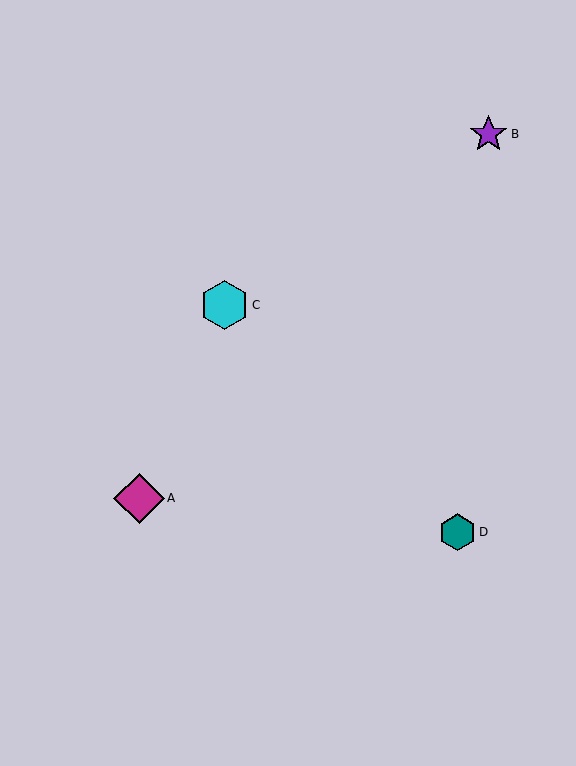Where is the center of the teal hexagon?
The center of the teal hexagon is at (457, 532).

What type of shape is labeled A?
Shape A is a magenta diamond.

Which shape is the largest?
The magenta diamond (labeled A) is the largest.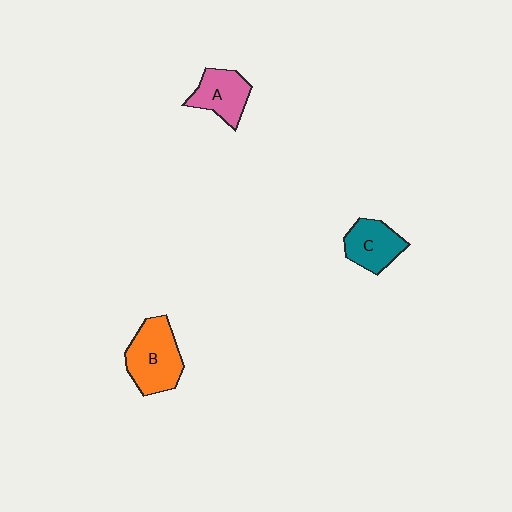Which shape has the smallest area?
Shape C (teal).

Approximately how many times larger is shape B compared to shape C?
Approximately 1.4 times.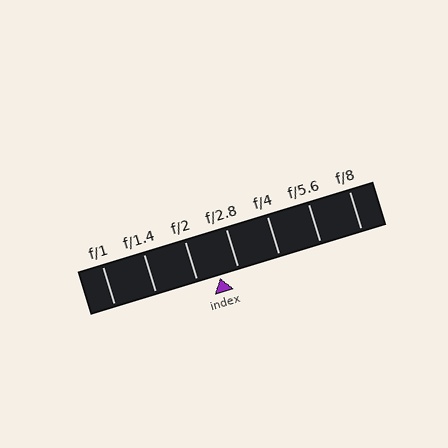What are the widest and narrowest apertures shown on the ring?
The widest aperture shown is f/1 and the narrowest is f/8.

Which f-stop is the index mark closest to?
The index mark is closest to f/2.8.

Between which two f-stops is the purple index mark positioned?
The index mark is between f/2 and f/2.8.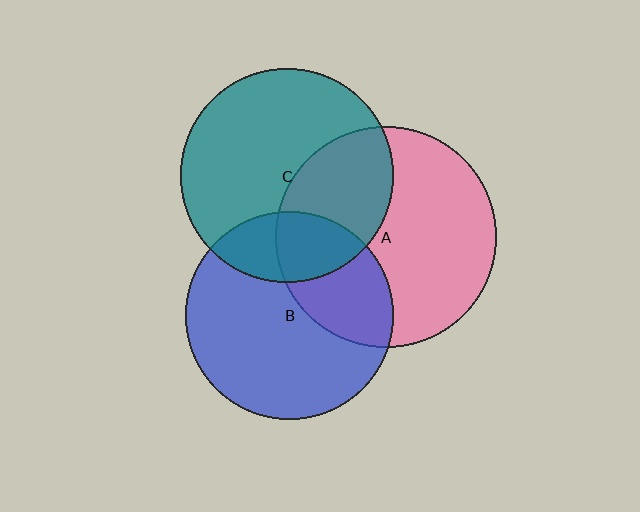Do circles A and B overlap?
Yes.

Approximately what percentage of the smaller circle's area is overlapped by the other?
Approximately 30%.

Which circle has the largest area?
Circle A (pink).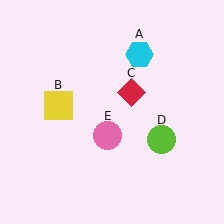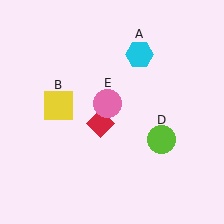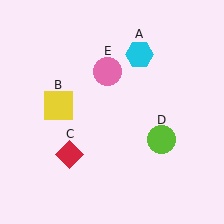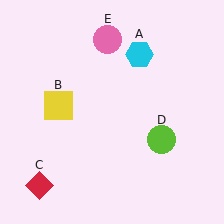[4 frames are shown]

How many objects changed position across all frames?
2 objects changed position: red diamond (object C), pink circle (object E).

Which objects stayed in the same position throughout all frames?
Cyan hexagon (object A) and yellow square (object B) and lime circle (object D) remained stationary.